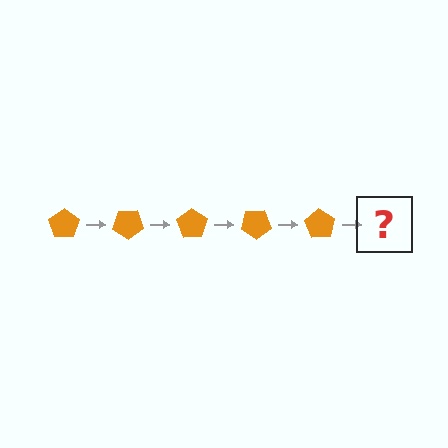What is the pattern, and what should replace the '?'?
The pattern is that the pentagon rotates 35 degrees each step. The '?' should be an orange pentagon rotated 175 degrees.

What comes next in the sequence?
The next element should be an orange pentagon rotated 175 degrees.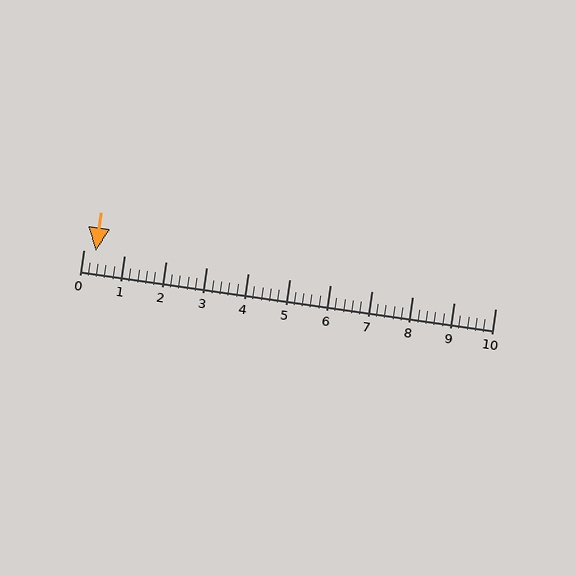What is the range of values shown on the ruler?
The ruler shows values from 0 to 10.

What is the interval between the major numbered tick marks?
The major tick marks are spaced 1 units apart.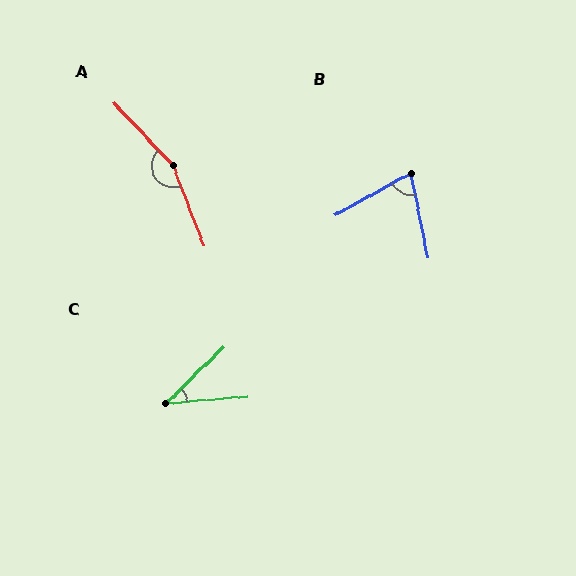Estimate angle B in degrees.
Approximately 72 degrees.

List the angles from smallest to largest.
C (39°), B (72°), A (158°).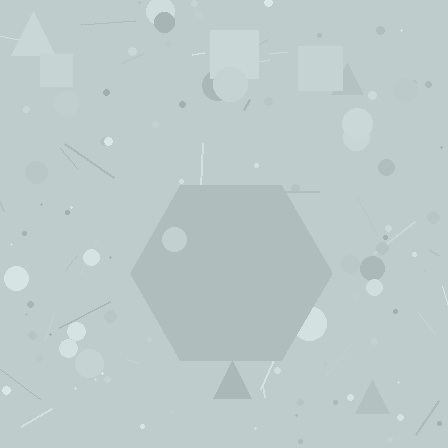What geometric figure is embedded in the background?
A hexagon is embedded in the background.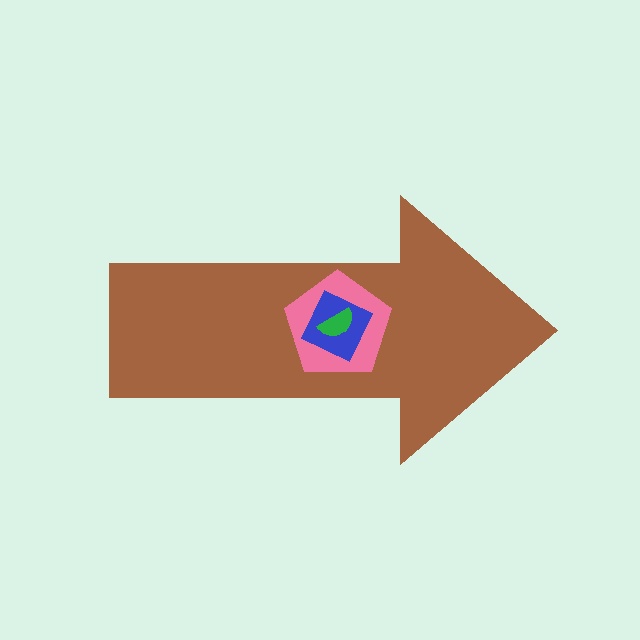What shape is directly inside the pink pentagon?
The blue square.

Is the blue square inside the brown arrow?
Yes.